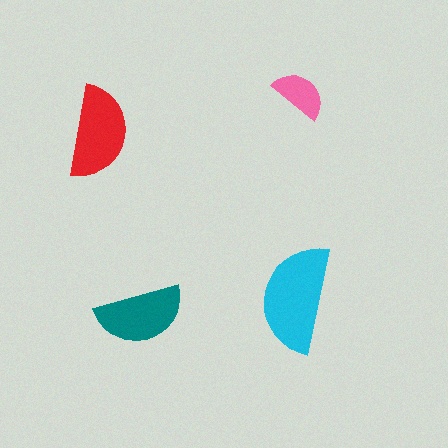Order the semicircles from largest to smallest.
the cyan one, the red one, the teal one, the pink one.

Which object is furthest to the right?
The pink semicircle is rightmost.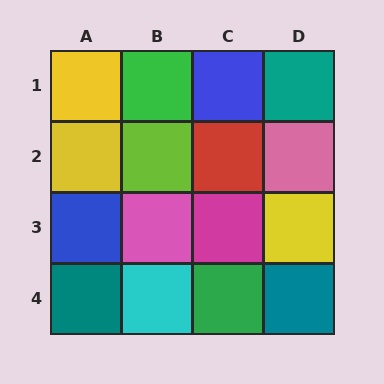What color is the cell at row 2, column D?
Pink.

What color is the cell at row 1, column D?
Teal.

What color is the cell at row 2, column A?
Yellow.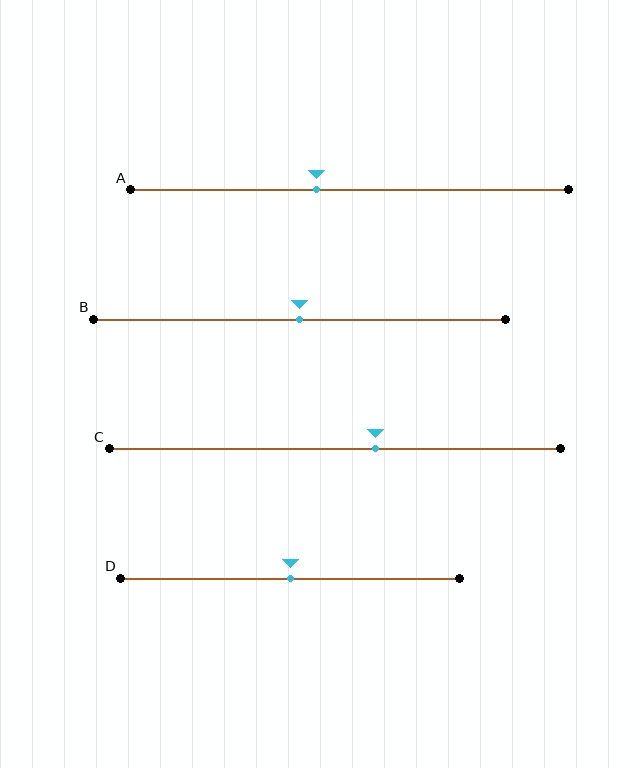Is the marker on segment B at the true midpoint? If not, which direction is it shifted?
Yes, the marker on segment B is at the true midpoint.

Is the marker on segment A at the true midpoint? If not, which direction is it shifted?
No, the marker on segment A is shifted to the left by about 8% of the segment length.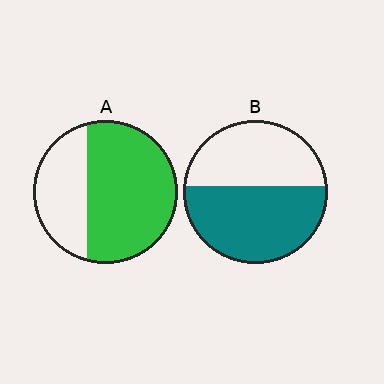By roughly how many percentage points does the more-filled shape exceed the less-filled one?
By roughly 10 percentage points (A over B).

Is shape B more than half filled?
Yes.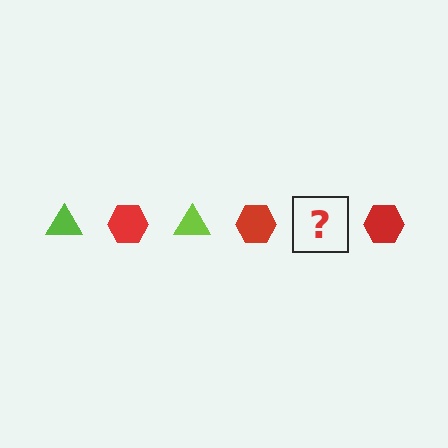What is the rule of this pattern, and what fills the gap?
The rule is that the pattern alternates between lime triangle and red hexagon. The gap should be filled with a lime triangle.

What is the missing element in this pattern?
The missing element is a lime triangle.